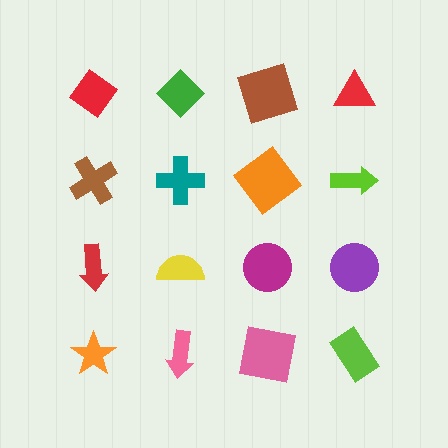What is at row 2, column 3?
An orange diamond.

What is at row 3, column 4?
A purple circle.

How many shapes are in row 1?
4 shapes.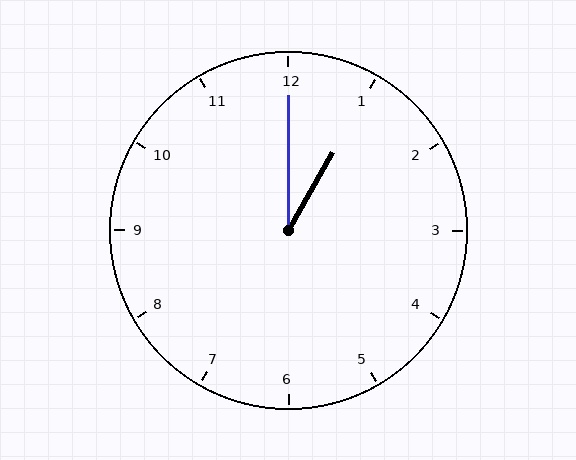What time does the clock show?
1:00.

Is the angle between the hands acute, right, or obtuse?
It is acute.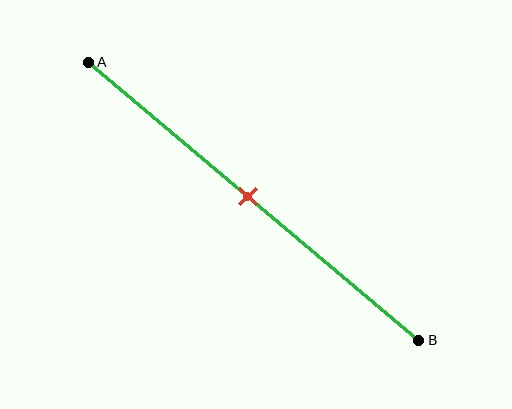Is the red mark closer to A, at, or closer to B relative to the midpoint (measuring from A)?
The red mark is approximately at the midpoint of segment AB.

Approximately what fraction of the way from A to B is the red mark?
The red mark is approximately 50% of the way from A to B.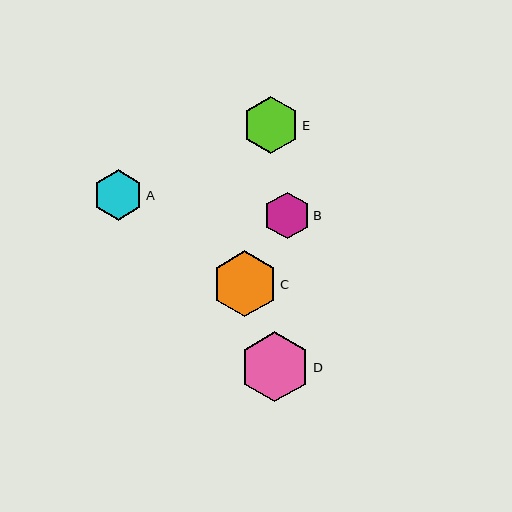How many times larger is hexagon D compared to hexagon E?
Hexagon D is approximately 1.2 times the size of hexagon E.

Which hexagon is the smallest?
Hexagon B is the smallest with a size of approximately 46 pixels.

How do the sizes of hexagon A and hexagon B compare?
Hexagon A and hexagon B are approximately the same size.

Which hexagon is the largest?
Hexagon D is the largest with a size of approximately 70 pixels.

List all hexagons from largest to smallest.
From largest to smallest: D, C, E, A, B.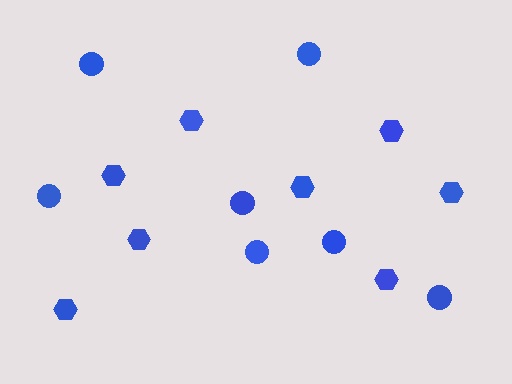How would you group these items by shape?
There are 2 groups: one group of circles (7) and one group of hexagons (8).